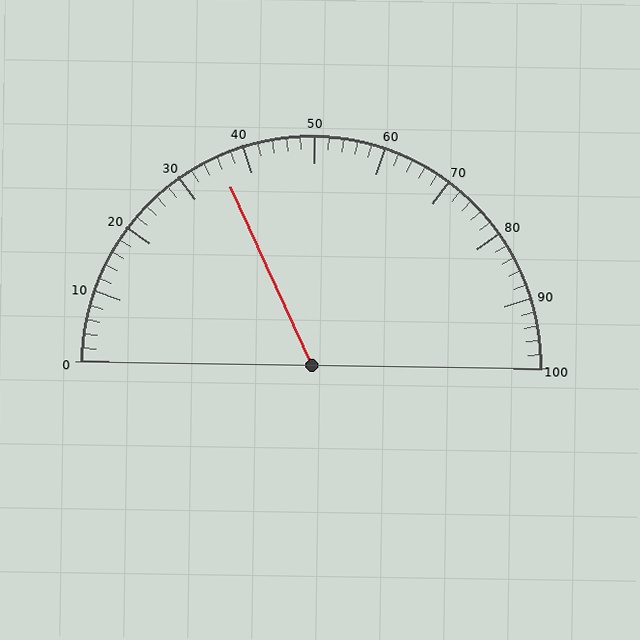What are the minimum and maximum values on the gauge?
The gauge ranges from 0 to 100.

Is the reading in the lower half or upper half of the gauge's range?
The reading is in the lower half of the range (0 to 100).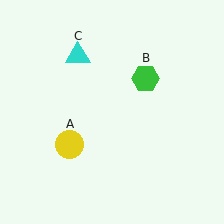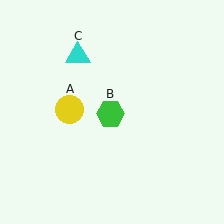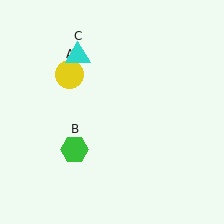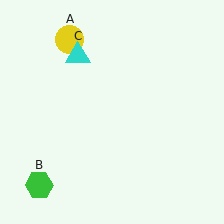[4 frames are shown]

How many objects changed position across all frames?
2 objects changed position: yellow circle (object A), green hexagon (object B).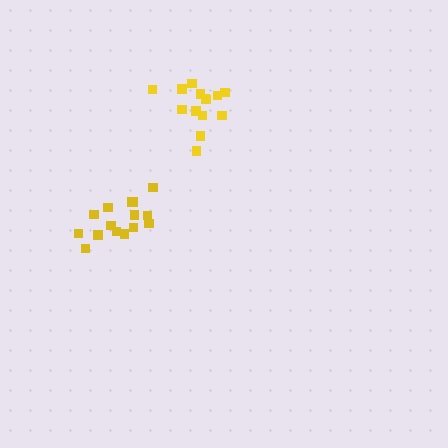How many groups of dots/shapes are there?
There are 2 groups.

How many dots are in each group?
Group 1: 15 dots, Group 2: 14 dots (29 total).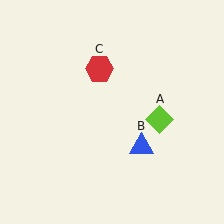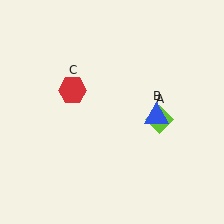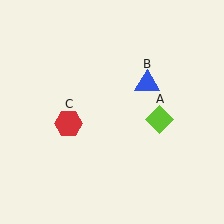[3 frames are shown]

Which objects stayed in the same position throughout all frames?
Lime diamond (object A) remained stationary.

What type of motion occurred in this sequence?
The blue triangle (object B), red hexagon (object C) rotated counterclockwise around the center of the scene.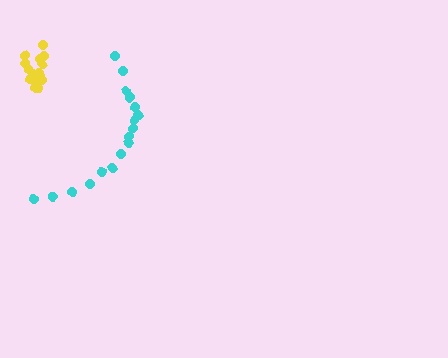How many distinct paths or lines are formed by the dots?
There are 2 distinct paths.